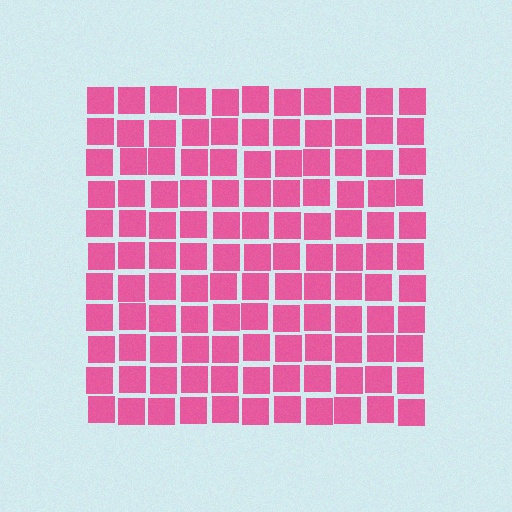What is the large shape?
The large shape is a square.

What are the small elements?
The small elements are squares.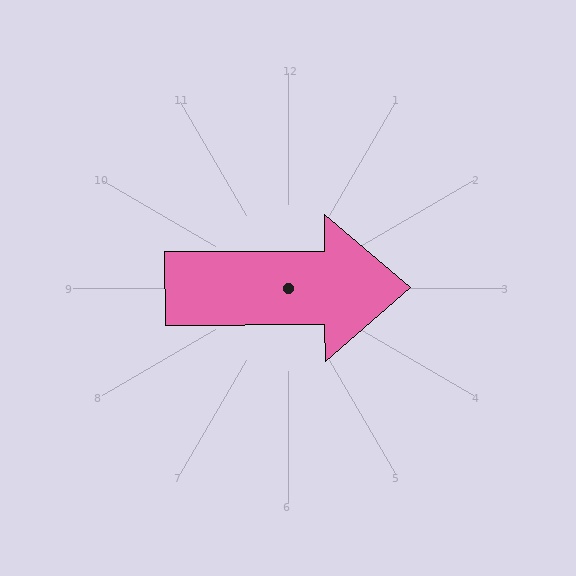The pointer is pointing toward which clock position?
Roughly 3 o'clock.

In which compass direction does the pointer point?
East.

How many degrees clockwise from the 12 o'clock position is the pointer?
Approximately 90 degrees.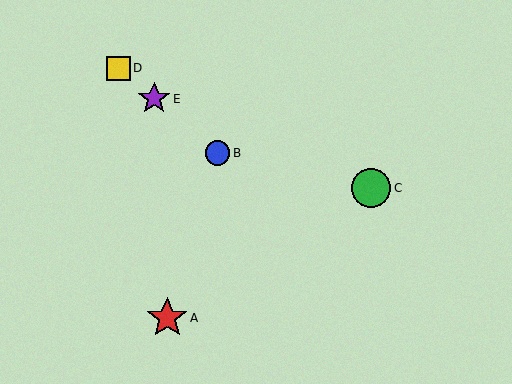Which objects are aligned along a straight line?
Objects B, D, E are aligned along a straight line.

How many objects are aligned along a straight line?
3 objects (B, D, E) are aligned along a straight line.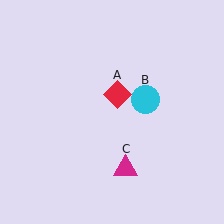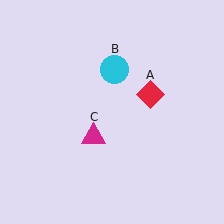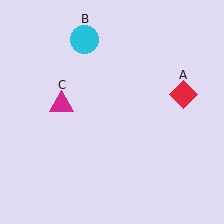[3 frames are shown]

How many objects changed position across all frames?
3 objects changed position: red diamond (object A), cyan circle (object B), magenta triangle (object C).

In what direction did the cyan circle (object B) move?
The cyan circle (object B) moved up and to the left.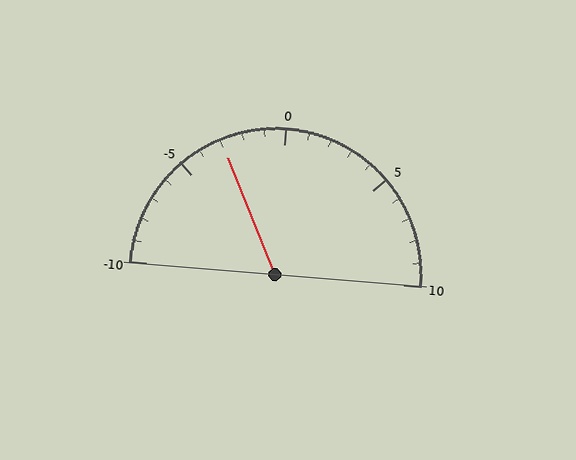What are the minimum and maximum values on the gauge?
The gauge ranges from -10 to 10.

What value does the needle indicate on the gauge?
The needle indicates approximately -3.